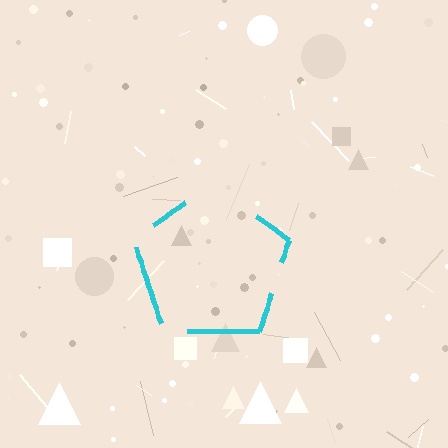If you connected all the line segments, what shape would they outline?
They would outline a pentagon.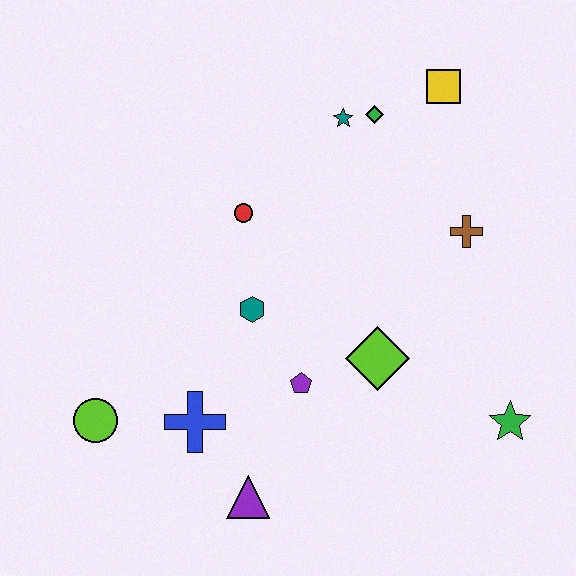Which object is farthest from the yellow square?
The lime circle is farthest from the yellow square.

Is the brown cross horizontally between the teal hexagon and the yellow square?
No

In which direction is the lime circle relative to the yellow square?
The lime circle is to the left of the yellow square.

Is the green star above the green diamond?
No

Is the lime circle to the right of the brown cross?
No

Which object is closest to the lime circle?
The blue cross is closest to the lime circle.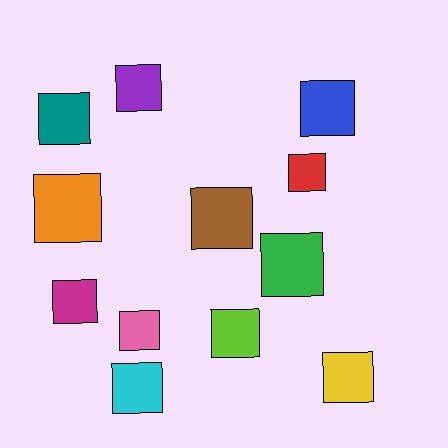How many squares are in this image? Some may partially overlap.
There are 12 squares.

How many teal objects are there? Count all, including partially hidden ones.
There is 1 teal object.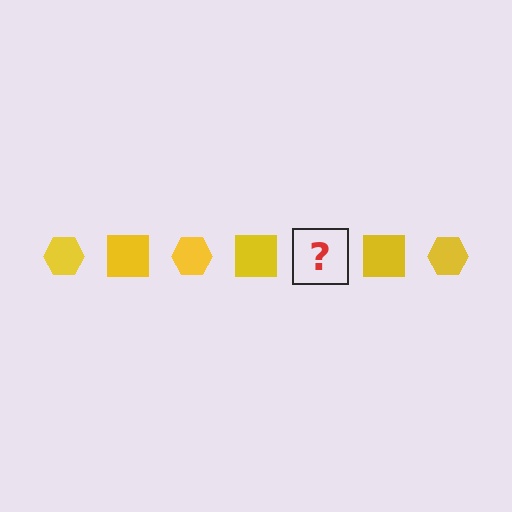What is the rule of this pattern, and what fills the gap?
The rule is that the pattern cycles through hexagon, square shapes in yellow. The gap should be filled with a yellow hexagon.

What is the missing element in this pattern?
The missing element is a yellow hexagon.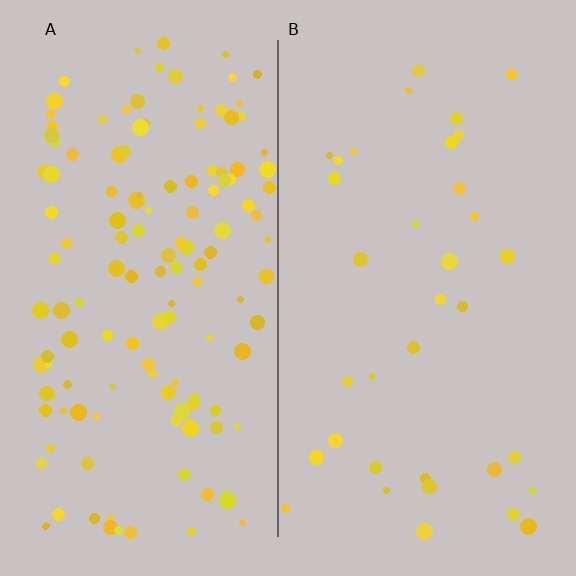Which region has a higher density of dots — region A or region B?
A (the left).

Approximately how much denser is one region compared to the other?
Approximately 3.9× — region A over region B.